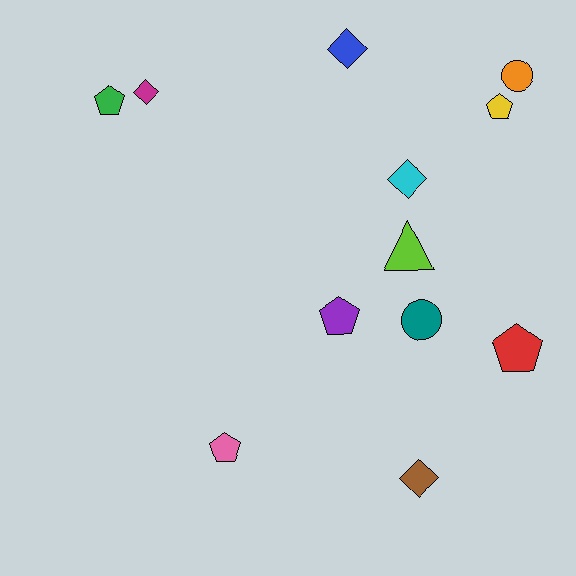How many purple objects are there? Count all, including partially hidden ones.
There is 1 purple object.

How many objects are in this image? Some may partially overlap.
There are 12 objects.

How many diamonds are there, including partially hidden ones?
There are 4 diamonds.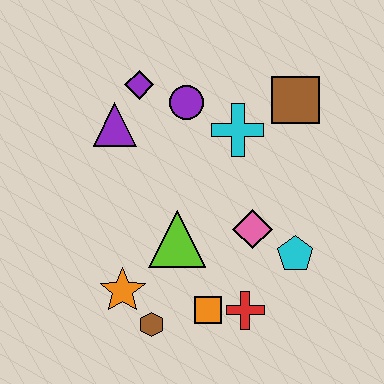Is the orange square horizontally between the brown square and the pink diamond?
No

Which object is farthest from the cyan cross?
The brown hexagon is farthest from the cyan cross.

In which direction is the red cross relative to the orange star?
The red cross is to the right of the orange star.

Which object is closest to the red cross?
The orange square is closest to the red cross.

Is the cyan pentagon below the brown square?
Yes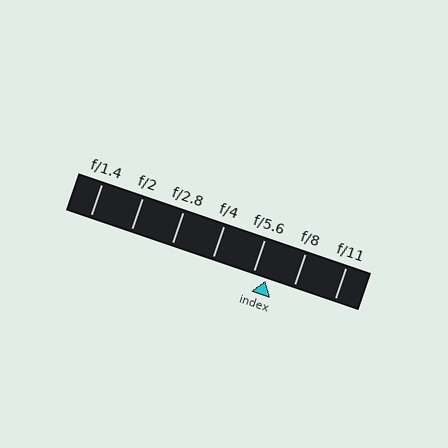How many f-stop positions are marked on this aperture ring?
There are 7 f-stop positions marked.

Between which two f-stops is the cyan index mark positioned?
The index mark is between f/5.6 and f/8.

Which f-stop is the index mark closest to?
The index mark is closest to f/5.6.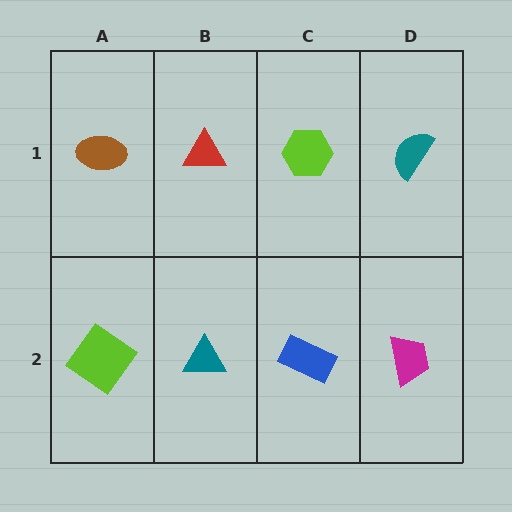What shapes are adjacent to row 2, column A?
A brown ellipse (row 1, column A), a teal triangle (row 2, column B).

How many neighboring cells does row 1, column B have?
3.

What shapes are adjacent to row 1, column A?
A lime diamond (row 2, column A), a red triangle (row 1, column B).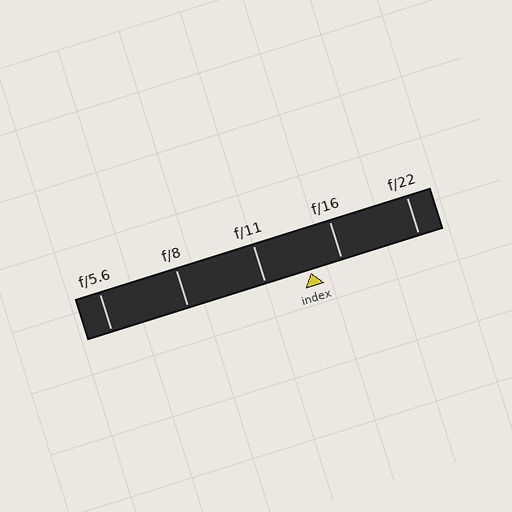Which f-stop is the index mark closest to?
The index mark is closest to f/16.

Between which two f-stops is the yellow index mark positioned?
The index mark is between f/11 and f/16.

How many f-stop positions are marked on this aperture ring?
There are 5 f-stop positions marked.